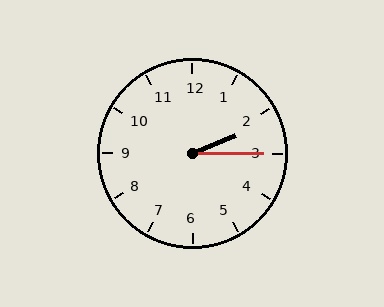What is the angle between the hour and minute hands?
Approximately 22 degrees.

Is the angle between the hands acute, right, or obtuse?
It is acute.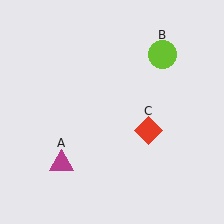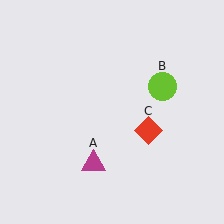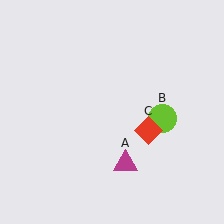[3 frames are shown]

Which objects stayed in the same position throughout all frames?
Red diamond (object C) remained stationary.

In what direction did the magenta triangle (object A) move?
The magenta triangle (object A) moved right.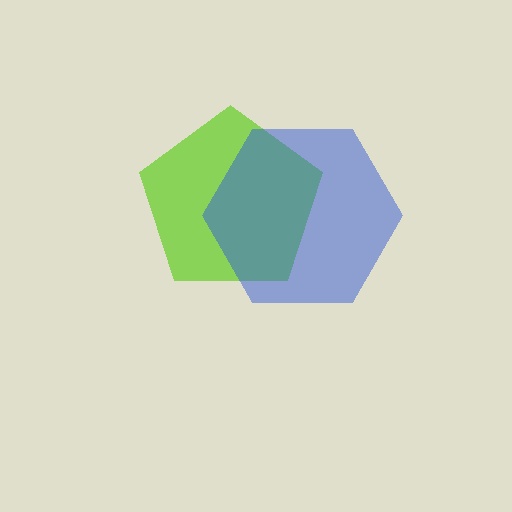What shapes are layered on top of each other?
The layered shapes are: a lime pentagon, a blue hexagon.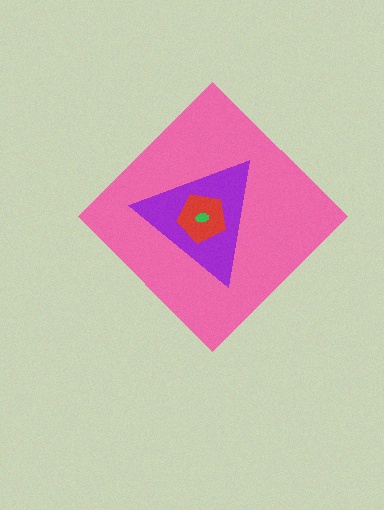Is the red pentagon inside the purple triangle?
Yes.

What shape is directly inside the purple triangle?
The red pentagon.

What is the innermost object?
The green ellipse.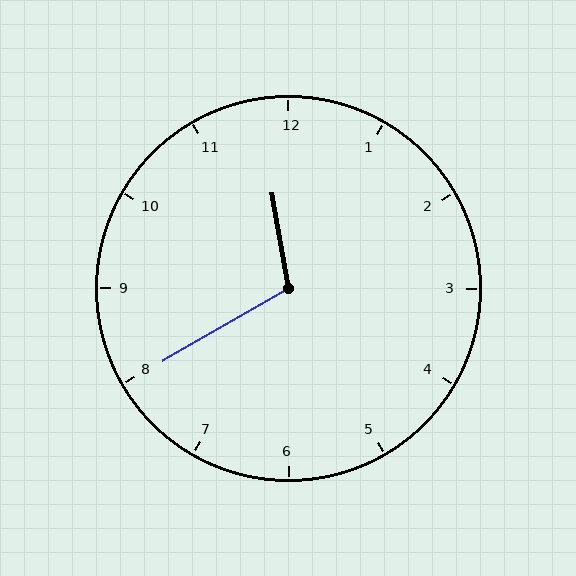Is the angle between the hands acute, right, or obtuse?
It is obtuse.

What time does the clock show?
11:40.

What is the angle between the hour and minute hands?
Approximately 110 degrees.